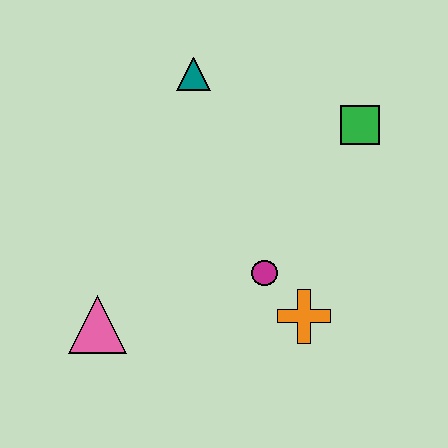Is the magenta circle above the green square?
No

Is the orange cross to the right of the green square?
No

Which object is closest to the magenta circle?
The orange cross is closest to the magenta circle.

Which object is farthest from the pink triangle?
The green square is farthest from the pink triangle.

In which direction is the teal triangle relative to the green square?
The teal triangle is to the left of the green square.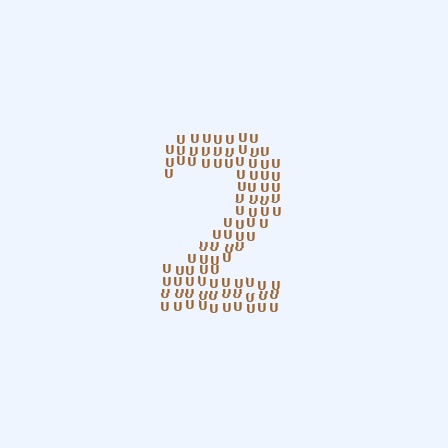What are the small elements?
The small elements are letter U's.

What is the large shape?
The large shape is the digit 2.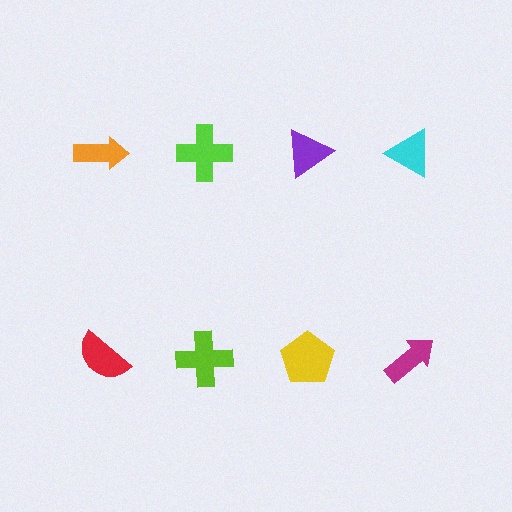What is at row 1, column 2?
A lime cross.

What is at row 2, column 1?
A red semicircle.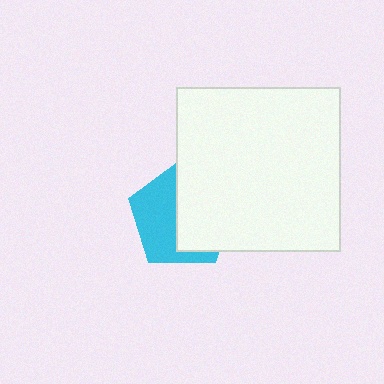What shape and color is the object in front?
The object in front is a white square.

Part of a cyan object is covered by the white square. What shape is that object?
It is a pentagon.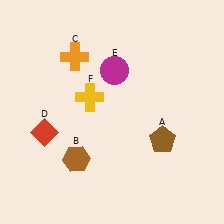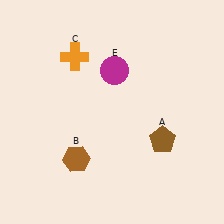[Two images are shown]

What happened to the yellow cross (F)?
The yellow cross (F) was removed in Image 2. It was in the top-left area of Image 1.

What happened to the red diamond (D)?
The red diamond (D) was removed in Image 2. It was in the bottom-left area of Image 1.